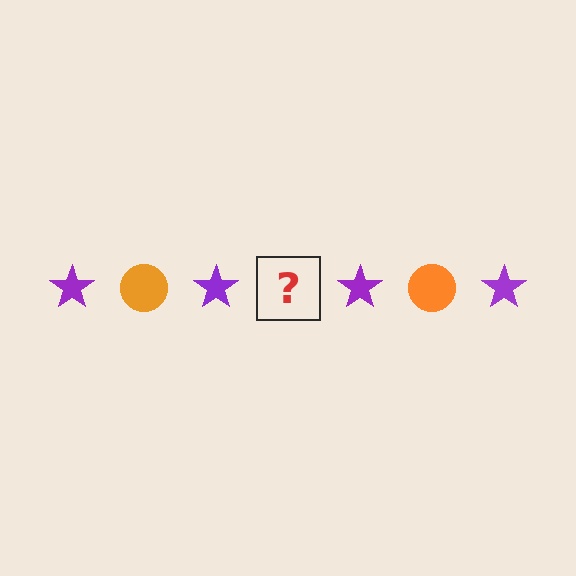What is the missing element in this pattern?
The missing element is an orange circle.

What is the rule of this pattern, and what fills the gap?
The rule is that the pattern alternates between purple star and orange circle. The gap should be filled with an orange circle.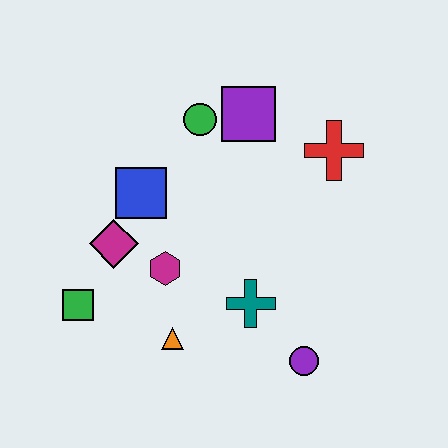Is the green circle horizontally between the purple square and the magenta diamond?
Yes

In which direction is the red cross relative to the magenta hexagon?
The red cross is to the right of the magenta hexagon.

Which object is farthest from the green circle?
The purple circle is farthest from the green circle.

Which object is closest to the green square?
The magenta diamond is closest to the green square.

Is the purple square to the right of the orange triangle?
Yes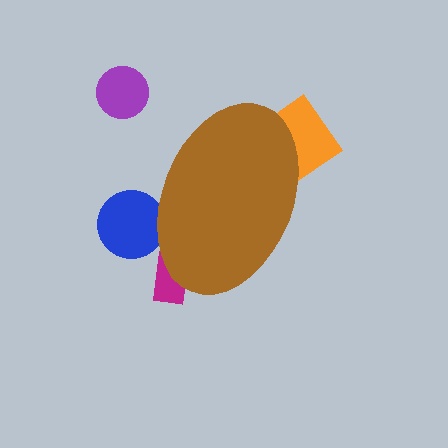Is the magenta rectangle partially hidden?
Yes, the magenta rectangle is partially hidden behind the brown ellipse.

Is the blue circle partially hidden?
Yes, the blue circle is partially hidden behind the brown ellipse.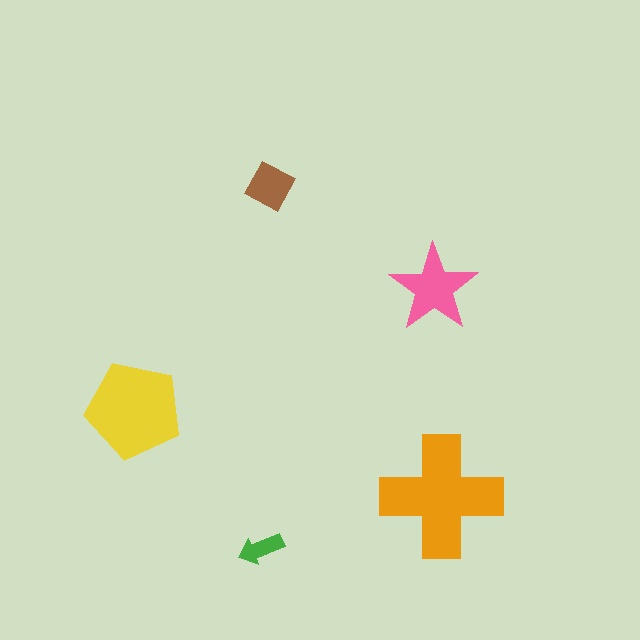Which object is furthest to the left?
The yellow pentagon is leftmost.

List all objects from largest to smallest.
The orange cross, the yellow pentagon, the pink star, the brown diamond, the green arrow.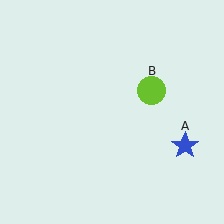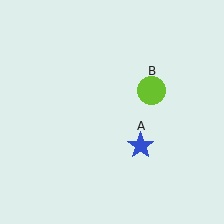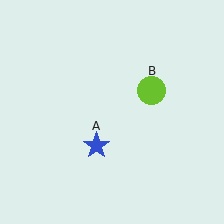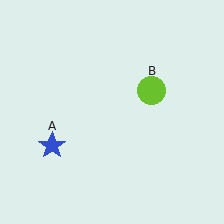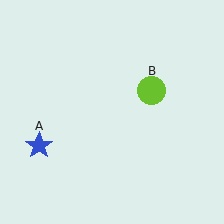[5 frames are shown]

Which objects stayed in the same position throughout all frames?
Lime circle (object B) remained stationary.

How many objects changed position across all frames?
1 object changed position: blue star (object A).